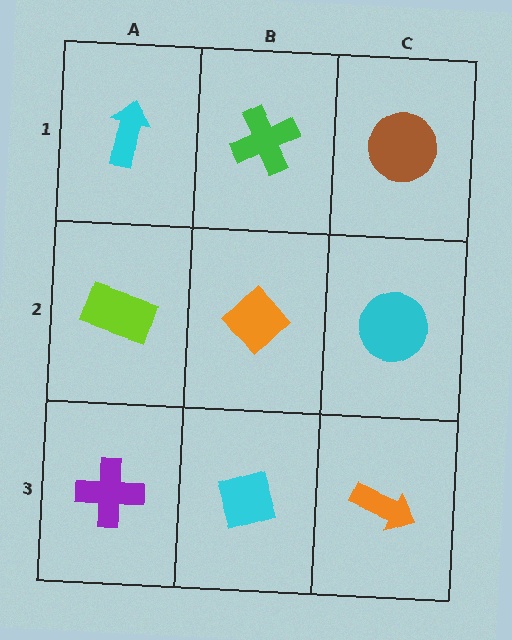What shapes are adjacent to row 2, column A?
A cyan arrow (row 1, column A), a purple cross (row 3, column A), an orange diamond (row 2, column B).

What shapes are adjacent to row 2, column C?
A brown circle (row 1, column C), an orange arrow (row 3, column C), an orange diamond (row 2, column B).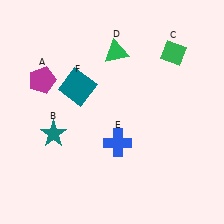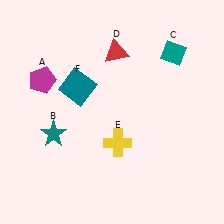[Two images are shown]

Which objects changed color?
C changed from green to teal. D changed from green to red. E changed from blue to yellow.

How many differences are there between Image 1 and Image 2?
There are 3 differences between the two images.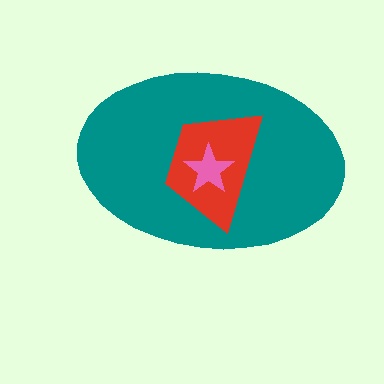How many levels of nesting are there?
3.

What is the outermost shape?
The teal ellipse.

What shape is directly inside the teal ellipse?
The red trapezoid.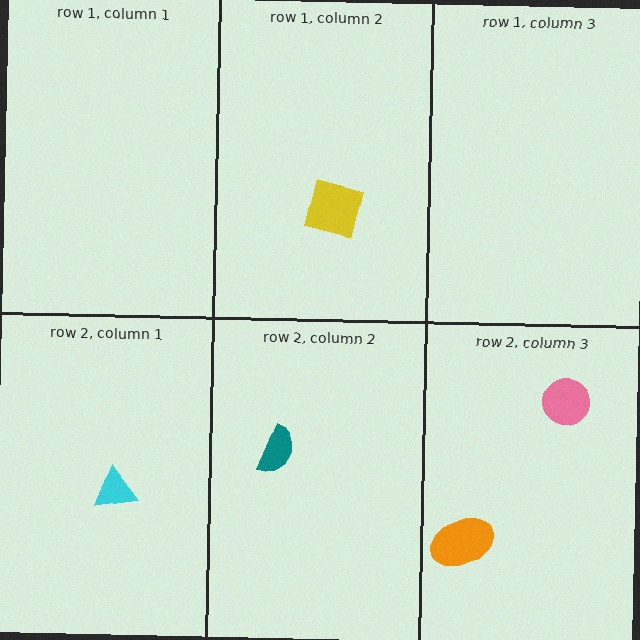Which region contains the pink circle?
The row 2, column 3 region.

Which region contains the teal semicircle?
The row 2, column 2 region.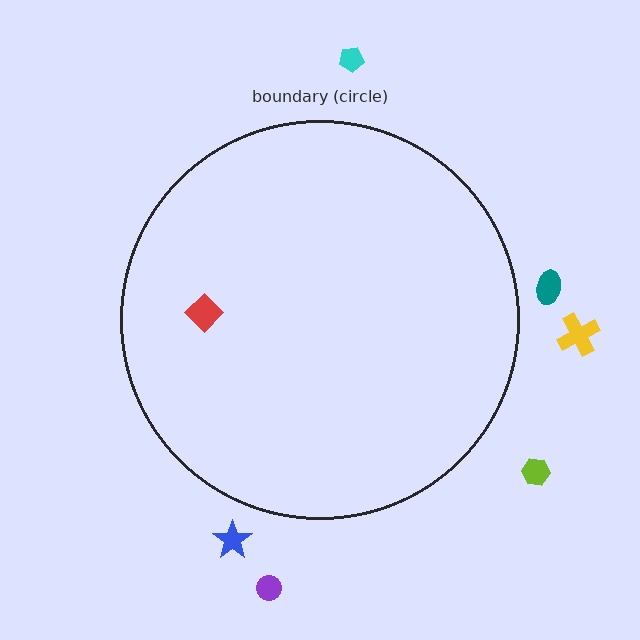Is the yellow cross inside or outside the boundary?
Outside.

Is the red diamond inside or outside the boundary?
Inside.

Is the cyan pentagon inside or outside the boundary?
Outside.